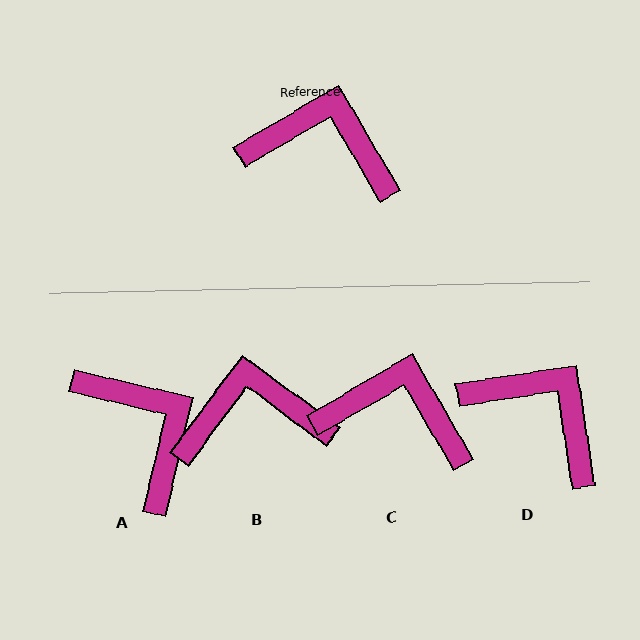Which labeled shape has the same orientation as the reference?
C.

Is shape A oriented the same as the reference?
No, it is off by about 44 degrees.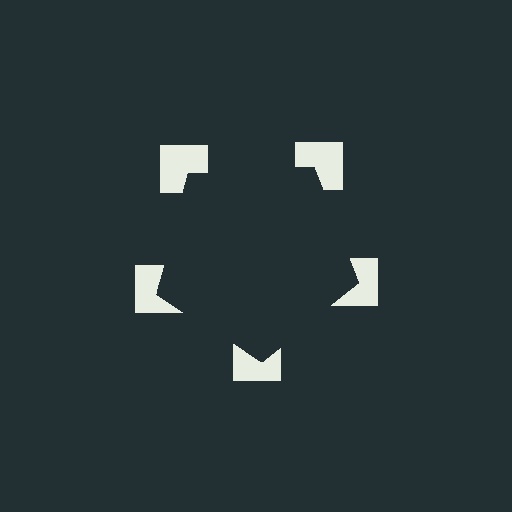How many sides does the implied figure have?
5 sides.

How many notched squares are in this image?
There are 5 — one at each vertex of the illusory pentagon.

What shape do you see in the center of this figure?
An illusory pentagon — its edges are inferred from the aligned wedge cuts in the notched squares, not physically drawn.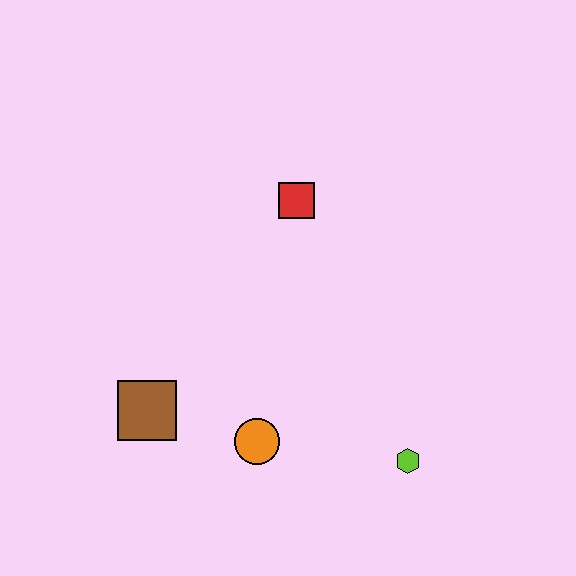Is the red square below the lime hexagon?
No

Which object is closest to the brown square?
The orange circle is closest to the brown square.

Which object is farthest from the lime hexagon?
The red square is farthest from the lime hexagon.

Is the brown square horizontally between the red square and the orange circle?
No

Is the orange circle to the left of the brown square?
No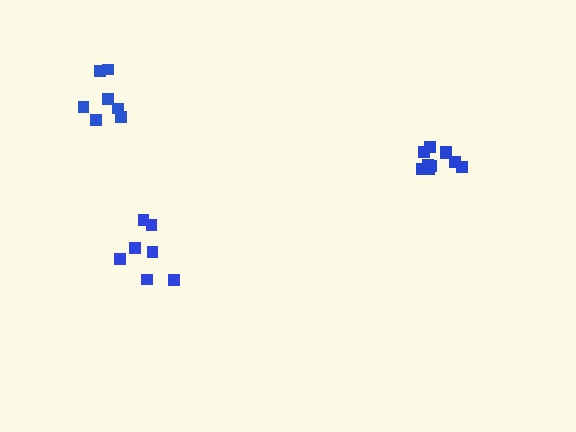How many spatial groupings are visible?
There are 3 spatial groupings.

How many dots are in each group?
Group 1: 7 dots, Group 2: 7 dots, Group 3: 10 dots (24 total).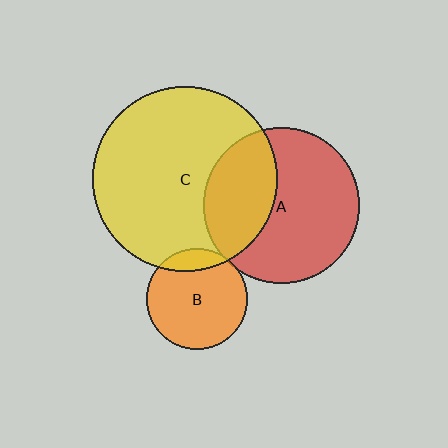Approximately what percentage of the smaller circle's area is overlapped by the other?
Approximately 35%.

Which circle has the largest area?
Circle C (yellow).